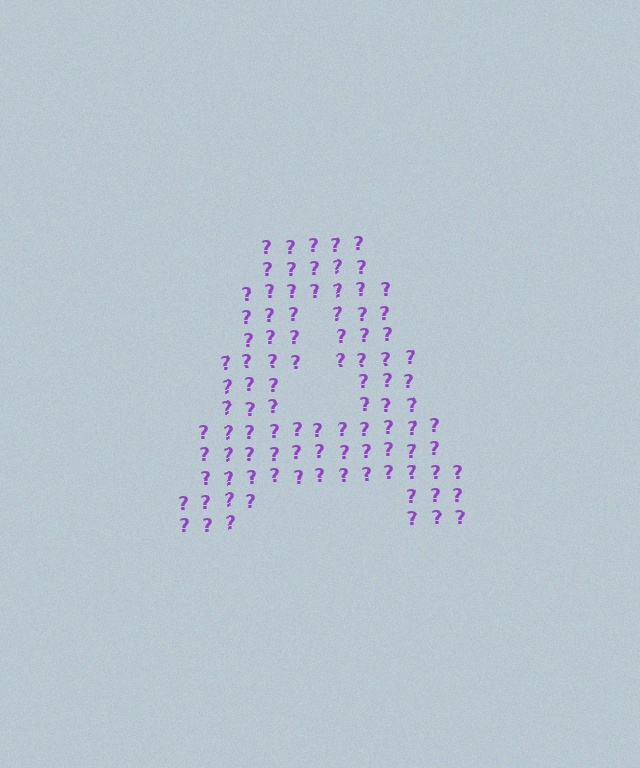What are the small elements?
The small elements are question marks.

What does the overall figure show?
The overall figure shows the letter A.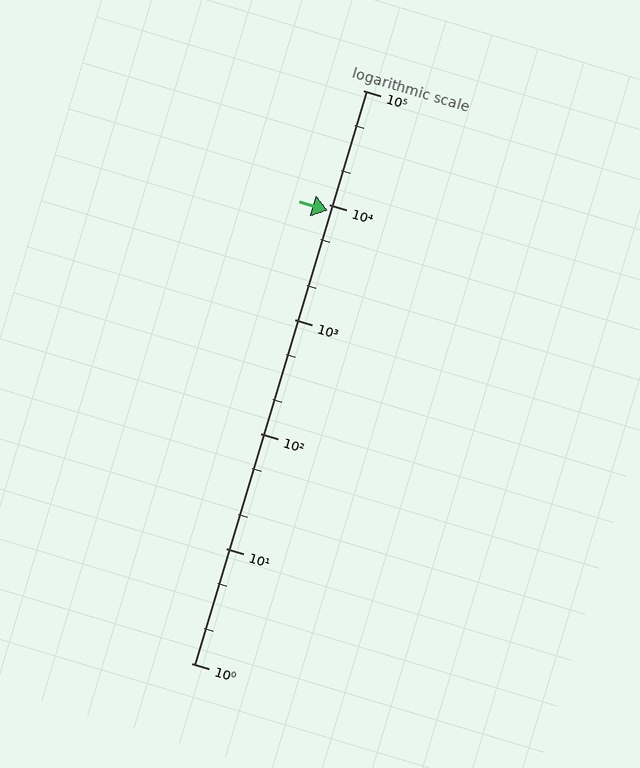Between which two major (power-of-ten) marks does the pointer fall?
The pointer is between 1000 and 10000.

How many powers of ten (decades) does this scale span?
The scale spans 5 decades, from 1 to 100000.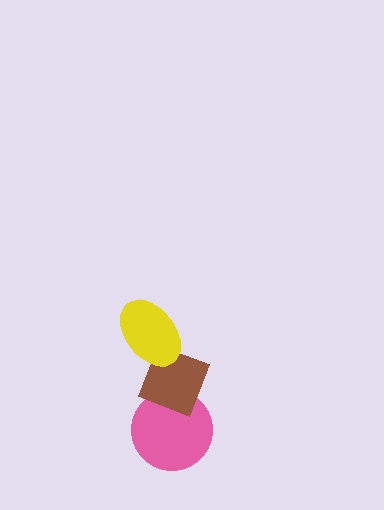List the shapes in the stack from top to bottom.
From top to bottom: the yellow ellipse, the brown diamond, the pink circle.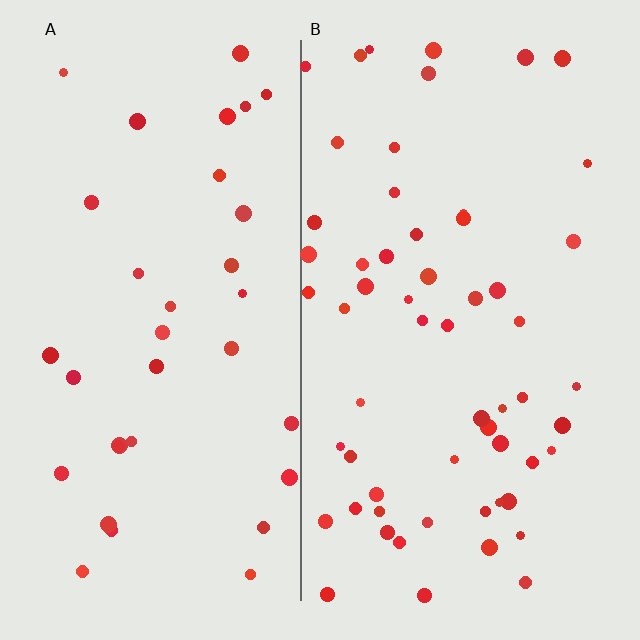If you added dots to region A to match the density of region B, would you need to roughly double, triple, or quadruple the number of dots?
Approximately double.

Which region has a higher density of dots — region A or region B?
B (the right).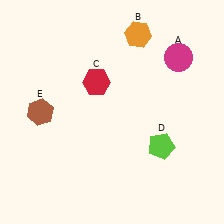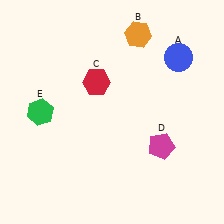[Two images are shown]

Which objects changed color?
A changed from magenta to blue. D changed from lime to magenta. E changed from brown to green.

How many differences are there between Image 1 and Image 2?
There are 3 differences between the two images.